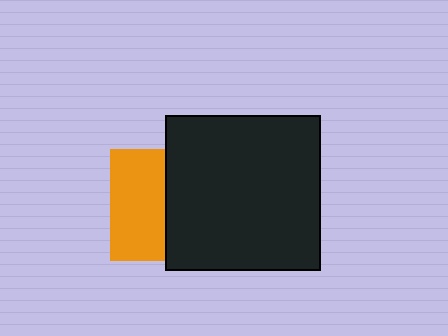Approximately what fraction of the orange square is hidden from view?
Roughly 50% of the orange square is hidden behind the black square.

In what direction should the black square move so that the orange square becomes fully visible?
The black square should move right. That is the shortest direction to clear the overlap and leave the orange square fully visible.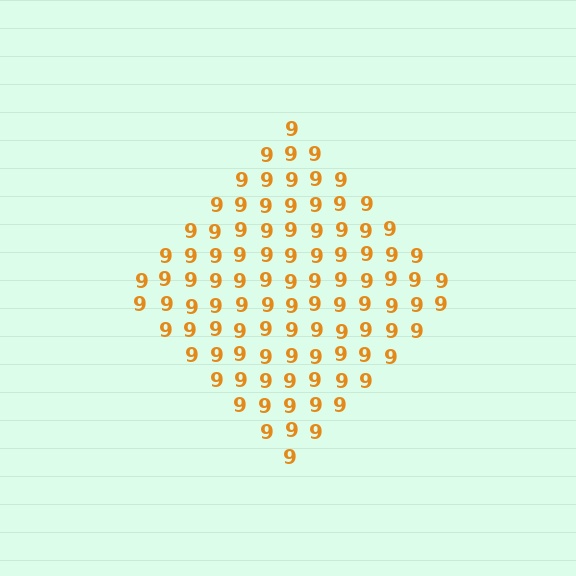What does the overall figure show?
The overall figure shows a diamond.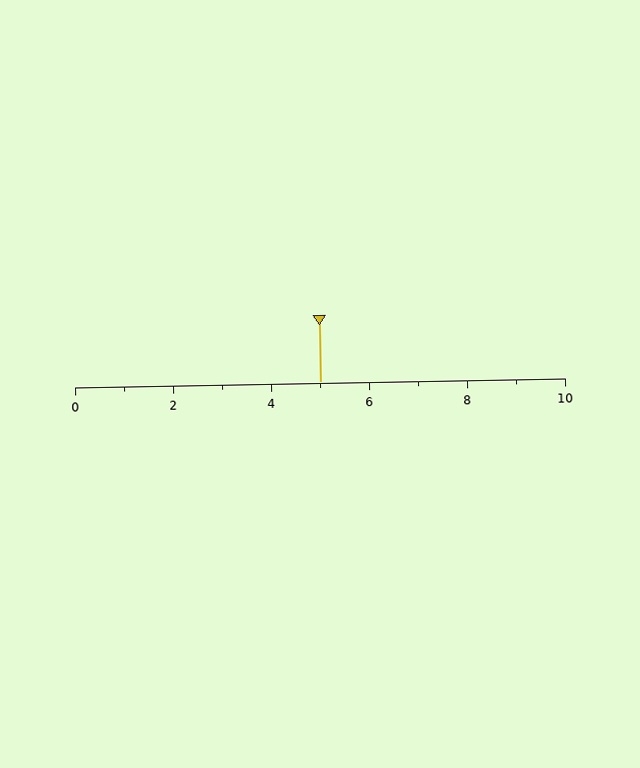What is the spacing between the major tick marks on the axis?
The major ticks are spaced 2 apart.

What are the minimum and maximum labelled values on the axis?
The axis runs from 0 to 10.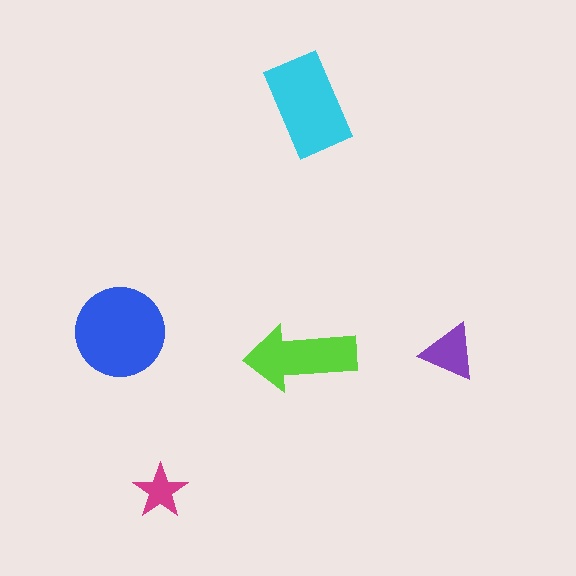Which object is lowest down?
The magenta star is bottommost.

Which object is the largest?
The blue circle.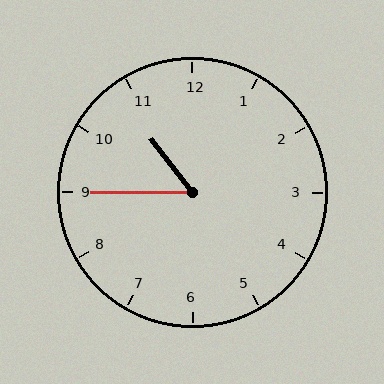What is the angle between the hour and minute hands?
Approximately 52 degrees.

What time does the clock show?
10:45.